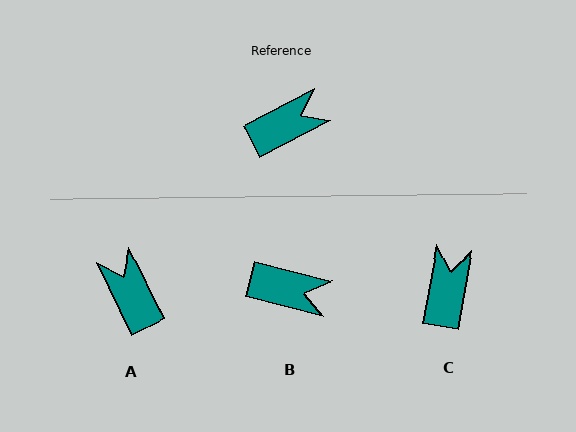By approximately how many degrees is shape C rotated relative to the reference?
Approximately 52 degrees counter-clockwise.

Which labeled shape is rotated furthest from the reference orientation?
A, about 89 degrees away.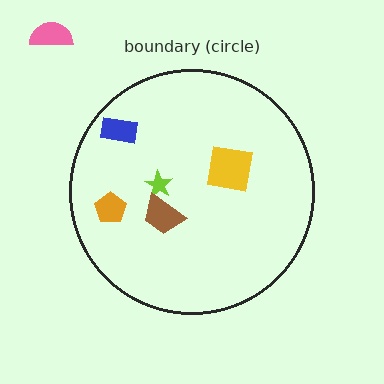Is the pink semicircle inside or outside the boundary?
Outside.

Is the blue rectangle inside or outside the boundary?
Inside.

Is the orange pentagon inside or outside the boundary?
Inside.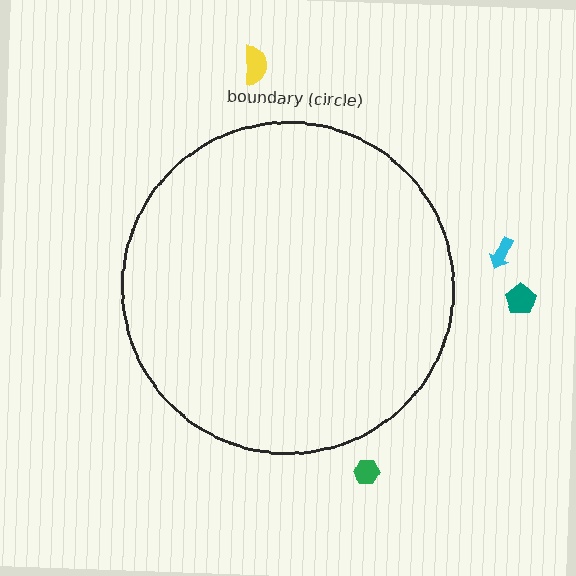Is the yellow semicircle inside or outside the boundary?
Outside.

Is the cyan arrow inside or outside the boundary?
Outside.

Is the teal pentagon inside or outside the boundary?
Outside.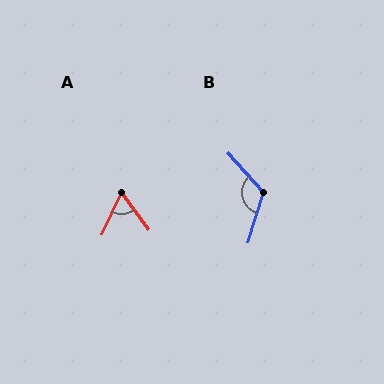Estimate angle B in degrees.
Approximately 121 degrees.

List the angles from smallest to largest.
A (60°), B (121°).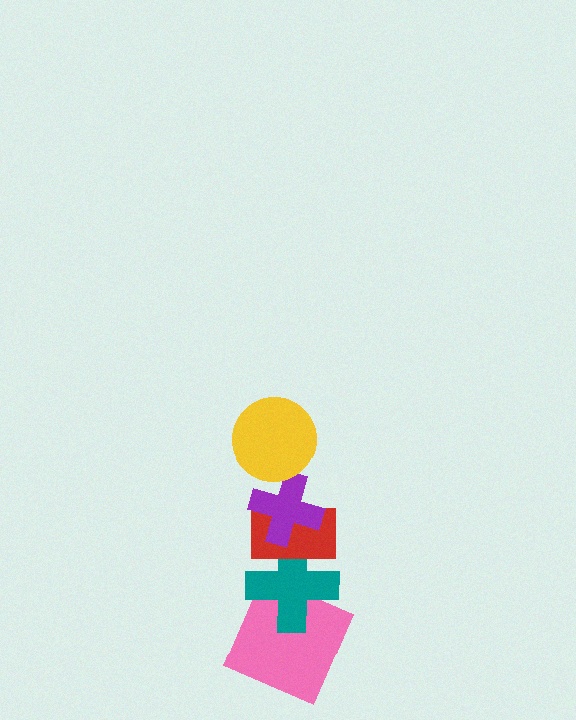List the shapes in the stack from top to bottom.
From top to bottom: the yellow circle, the purple cross, the red rectangle, the teal cross, the pink square.